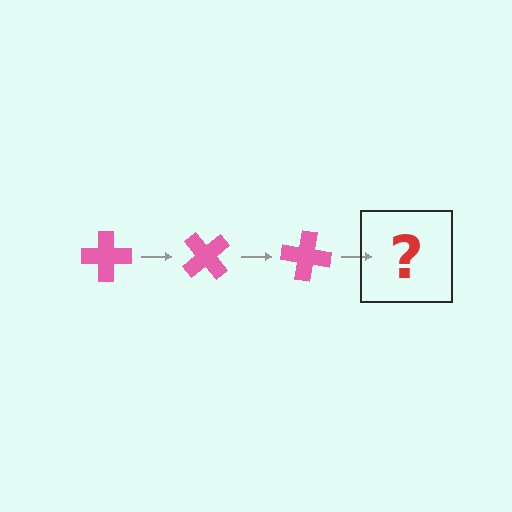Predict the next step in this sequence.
The next step is a pink cross rotated 150 degrees.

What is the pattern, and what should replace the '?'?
The pattern is that the cross rotates 50 degrees each step. The '?' should be a pink cross rotated 150 degrees.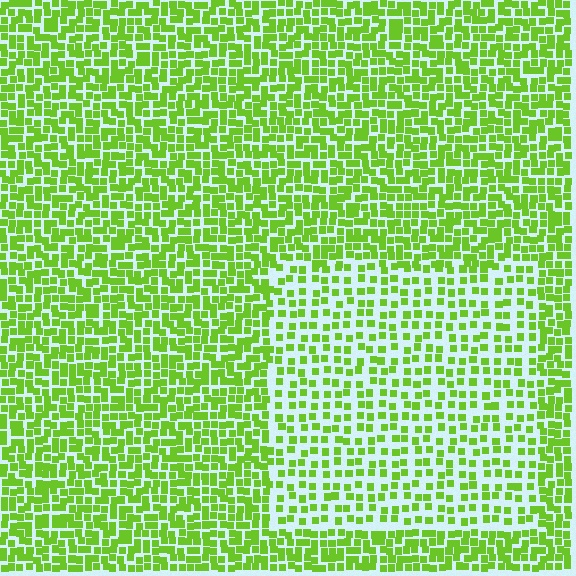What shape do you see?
I see a rectangle.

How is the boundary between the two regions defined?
The boundary is defined by a change in element density (approximately 1.8x ratio). All elements are the same color, size, and shape.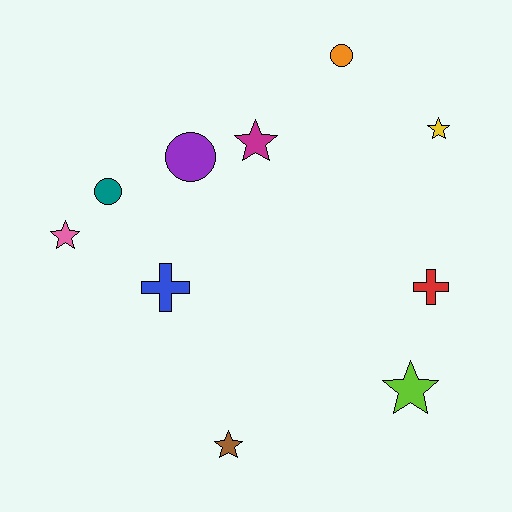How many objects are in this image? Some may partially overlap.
There are 10 objects.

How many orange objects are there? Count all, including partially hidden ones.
There is 1 orange object.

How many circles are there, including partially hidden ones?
There are 3 circles.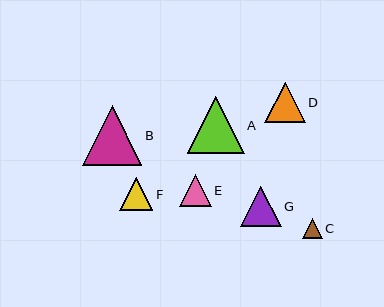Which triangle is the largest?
Triangle B is the largest with a size of approximately 59 pixels.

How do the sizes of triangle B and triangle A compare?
Triangle B and triangle A are approximately the same size.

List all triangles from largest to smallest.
From largest to smallest: B, A, G, D, F, E, C.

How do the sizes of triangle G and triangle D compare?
Triangle G and triangle D are approximately the same size.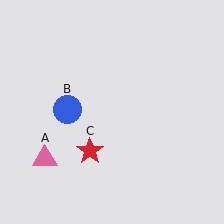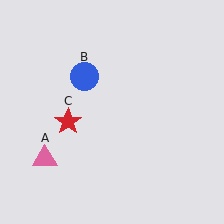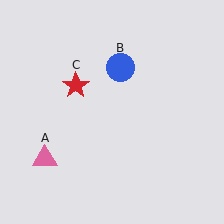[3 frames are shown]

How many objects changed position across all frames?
2 objects changed position: blue circle (object B), red star (object C).